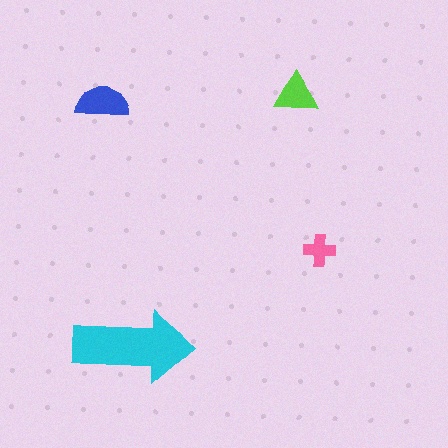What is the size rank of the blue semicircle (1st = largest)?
2nd.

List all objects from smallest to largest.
The pink cross, the lime triangle, the blue semicircle, the cyan arrow.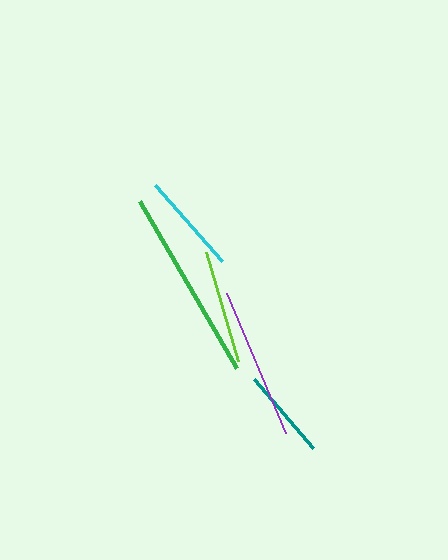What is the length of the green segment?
The green segment is approximately 194 pixels long.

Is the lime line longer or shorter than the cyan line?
The lime line is longer than the cyan line.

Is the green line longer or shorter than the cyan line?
The green line is longer than the cyan line.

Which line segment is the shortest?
The teal line is the shortest at approximately 91 pixels.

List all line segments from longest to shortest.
From longest to shortest: green, purple, lime, cyan, teal.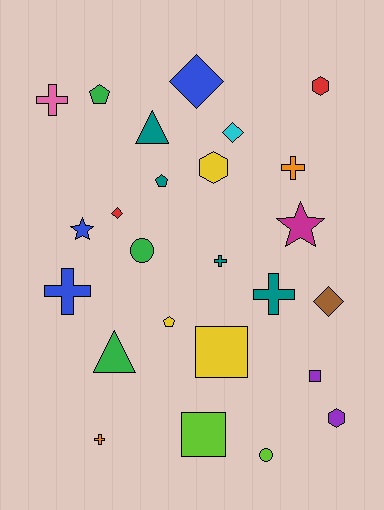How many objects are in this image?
There are 25 objects.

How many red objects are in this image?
There are 2 red objects.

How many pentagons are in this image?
There are 3 pentagons.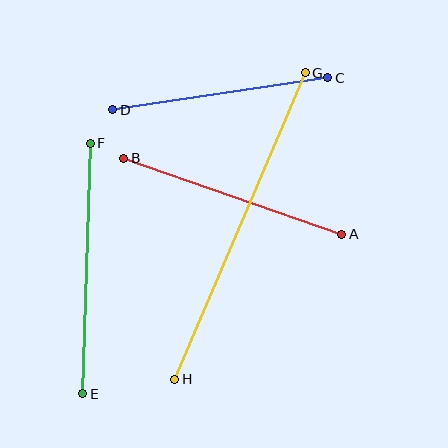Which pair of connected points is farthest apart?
Points G and H are farthest apart.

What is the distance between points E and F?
The distance is approximately 250 pixels.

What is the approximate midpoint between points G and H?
The midpoint is at approximately (240, 226) pixels.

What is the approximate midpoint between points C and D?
The midpoint is at approximately (220, 94) pixels.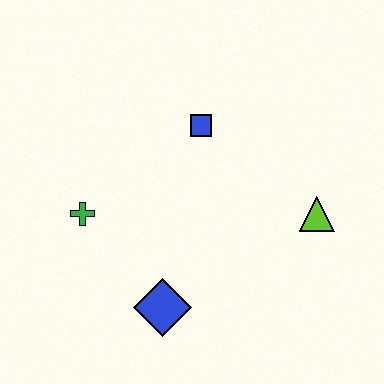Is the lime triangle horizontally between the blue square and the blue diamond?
No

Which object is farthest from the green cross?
The lime triangle is farthest from the green cross.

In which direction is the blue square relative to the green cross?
The blue square is to the right of the green cross.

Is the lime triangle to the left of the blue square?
No